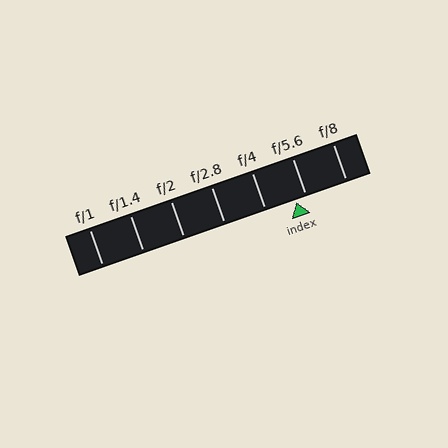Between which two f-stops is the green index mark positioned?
The index mark is between f/4 and f/5.6.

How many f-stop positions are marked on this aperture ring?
There are 7 f-stop positions marked.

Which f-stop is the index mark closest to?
The index mark is closest to f/5.6.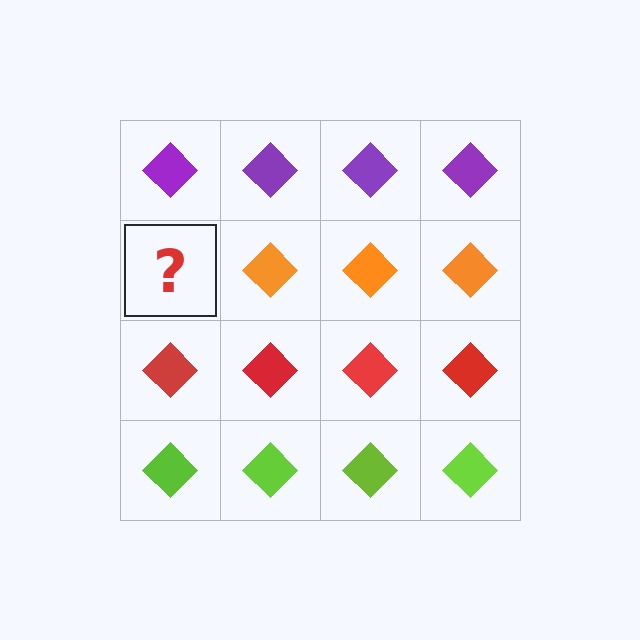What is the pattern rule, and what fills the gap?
The rule is that each row has a consistent color. The gap should be filled with an orange diamond.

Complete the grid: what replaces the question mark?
The question mark should be replaced with an orange diamond.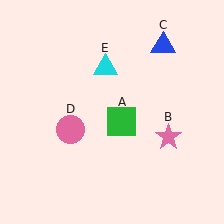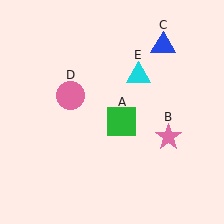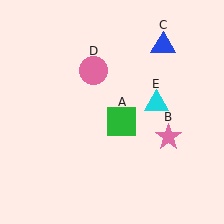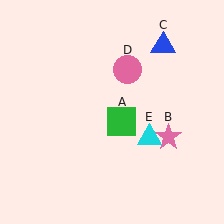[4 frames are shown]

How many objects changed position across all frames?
2 objects changed position: pink circle (object D), cyan triangle (object E).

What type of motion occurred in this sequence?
The pink circle (object D), cyan triangle (object E) rotated clockwise around the center of the scene.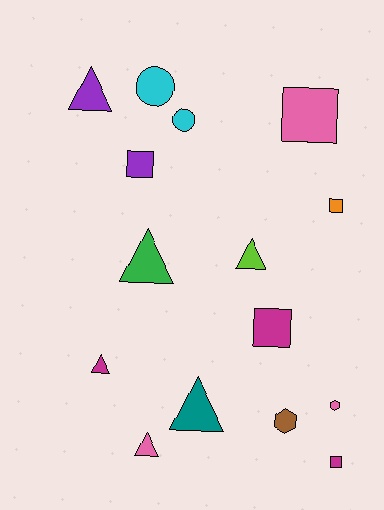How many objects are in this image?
There are 15 objects.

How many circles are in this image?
There are 2 circles.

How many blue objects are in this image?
There are no blue objects.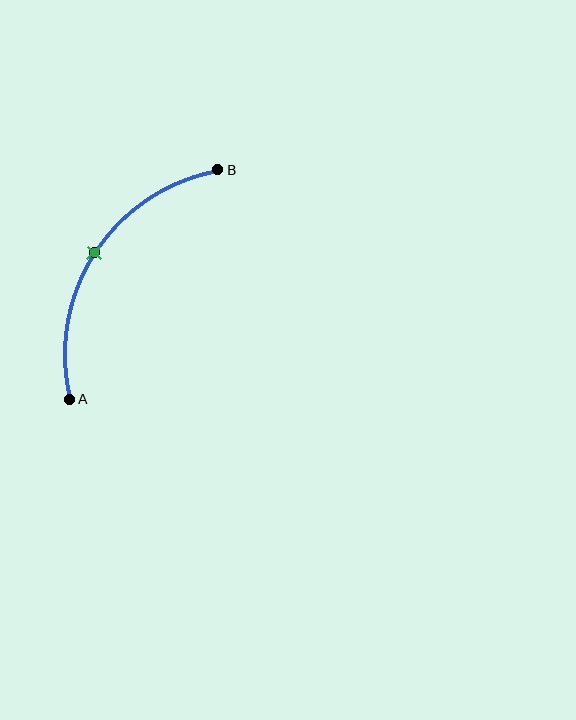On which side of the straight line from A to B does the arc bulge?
The arc bulges to the left of the straight line connecting A and B.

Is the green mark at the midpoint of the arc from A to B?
Yes. The green mark lies on the arc at equal arc-length from both A and B — it is the arc midpoint.